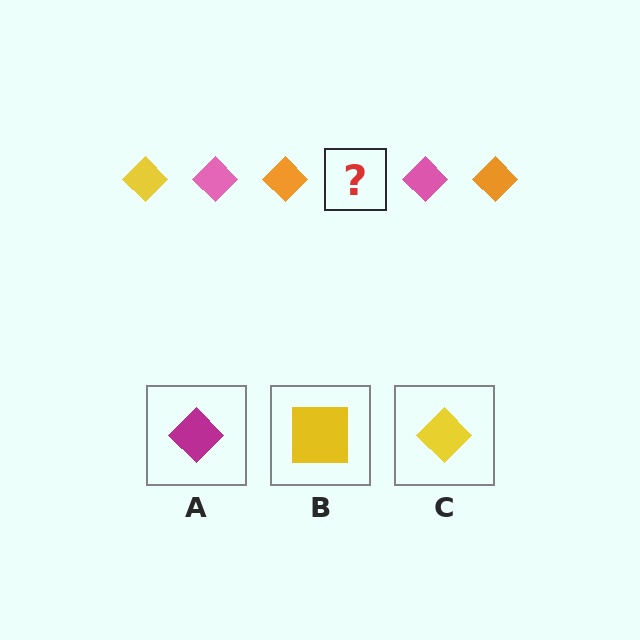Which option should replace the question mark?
Option C.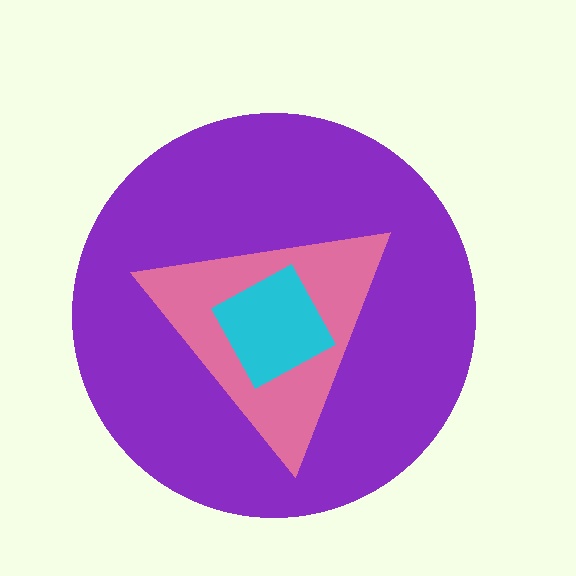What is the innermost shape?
The cyan square.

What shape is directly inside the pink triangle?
The cyan square.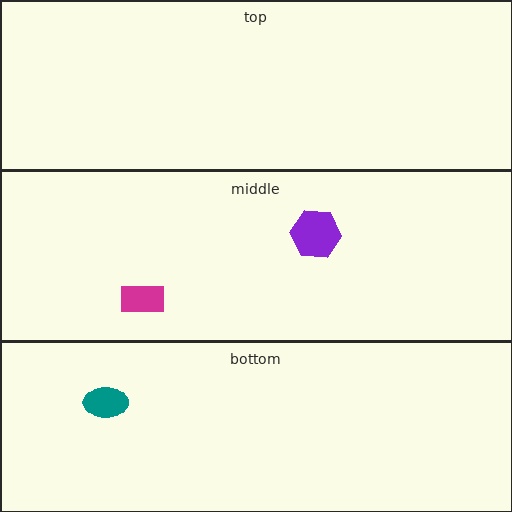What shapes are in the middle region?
The purple hexagon, the magenta rectangle.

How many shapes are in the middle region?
2.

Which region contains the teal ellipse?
The bottom region.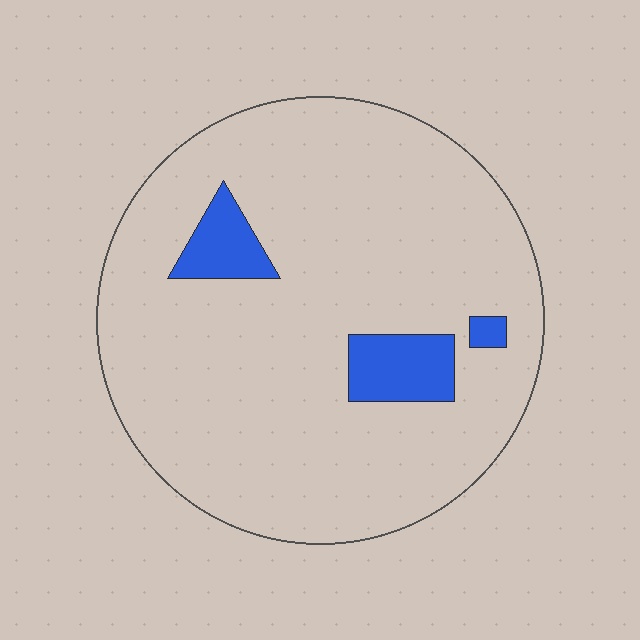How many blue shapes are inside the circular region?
3.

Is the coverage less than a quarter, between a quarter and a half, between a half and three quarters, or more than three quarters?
Less than a quarter.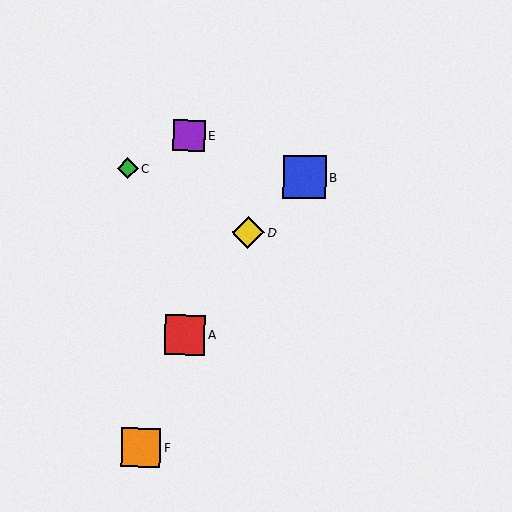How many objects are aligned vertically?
2 objects (A, E) are aligned vertically.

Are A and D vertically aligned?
No, A is at x≈185 and D is at x≈248.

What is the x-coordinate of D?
Object D is at x≈248.